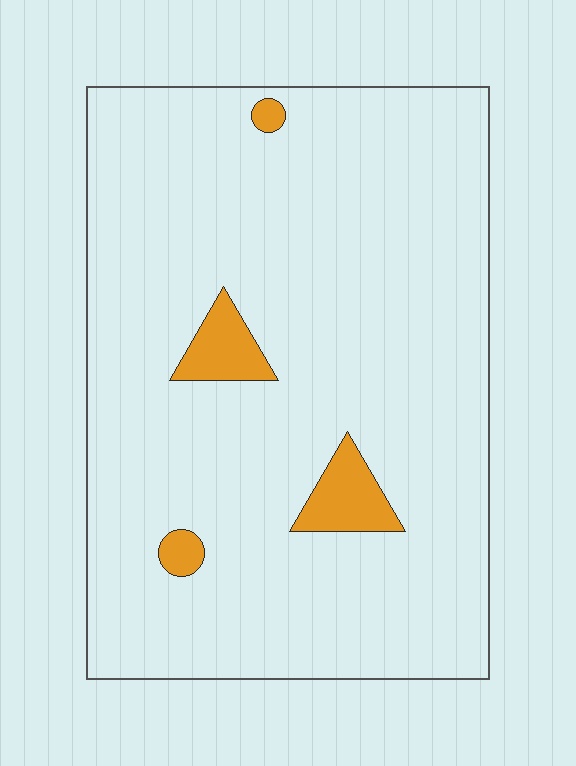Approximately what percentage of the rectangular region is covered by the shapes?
Approximately 5%.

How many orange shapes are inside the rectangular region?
4.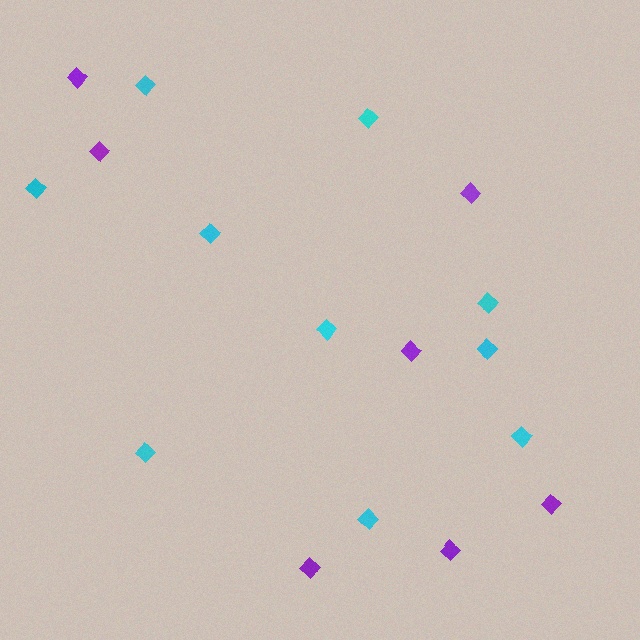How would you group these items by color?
There are 2 groups: one group of purple diamonds (7) and one group of cyan diamonds (10).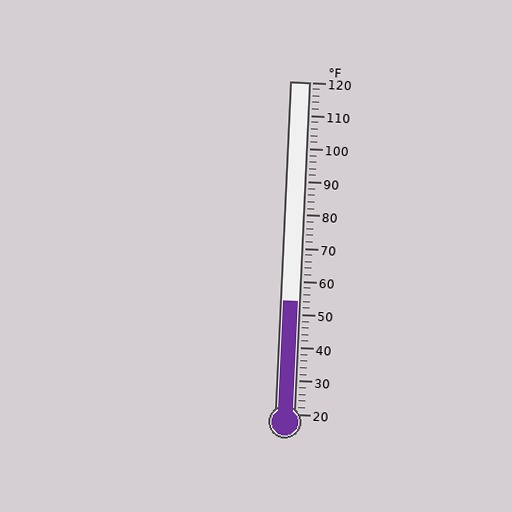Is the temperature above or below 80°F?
The temperature is below 80°F.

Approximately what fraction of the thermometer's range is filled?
The thermometer is filled to approximately 35% of its range.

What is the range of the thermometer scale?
The thermometer scale ranges from 20°F to 120°F.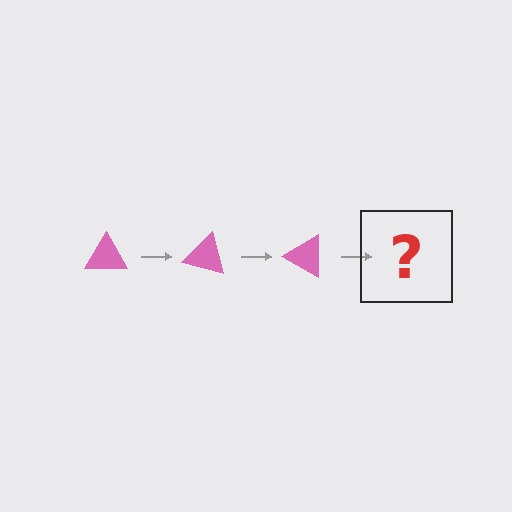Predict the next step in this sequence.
The next step is a pink triangle rotated 45 degrees.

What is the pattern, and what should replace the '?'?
The pattern is that the triangle rotates 15 degrees each step. The '?' should be a pink triangle rotated 45 degrees.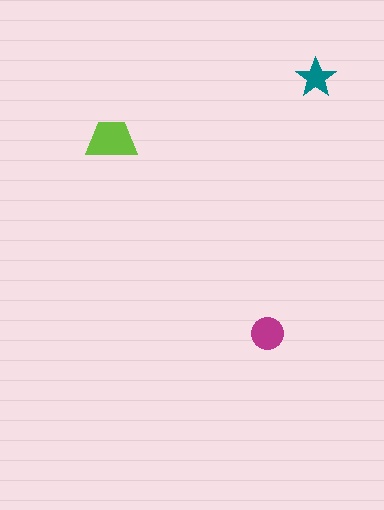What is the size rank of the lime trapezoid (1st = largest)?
1st.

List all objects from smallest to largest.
The teal star, the magenta circle, the lime trapezoid.